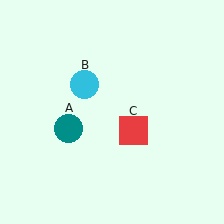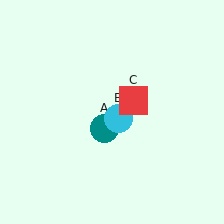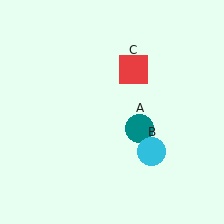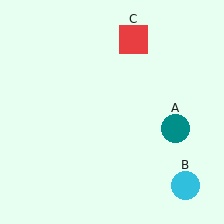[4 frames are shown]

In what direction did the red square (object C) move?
The red square (object C) moved up.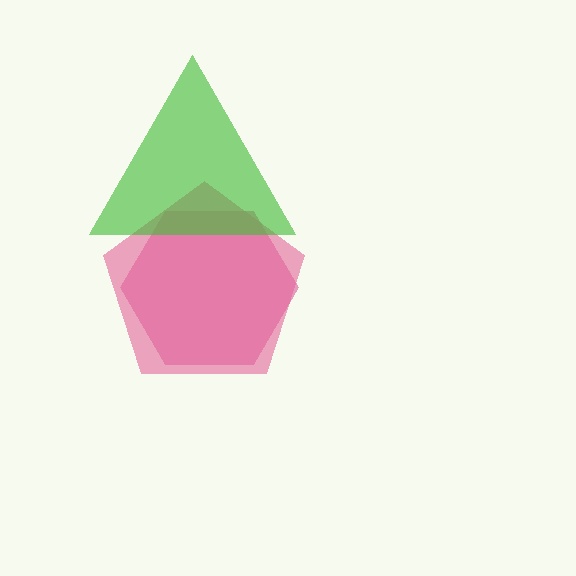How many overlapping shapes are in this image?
There are 3 overlapping shapes in the image.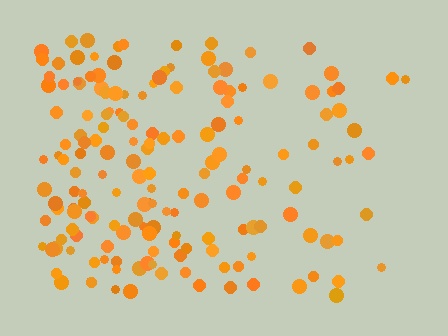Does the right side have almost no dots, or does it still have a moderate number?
Still a moderate number, just noticeably fewer than the left.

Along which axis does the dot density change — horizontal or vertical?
Horizontal.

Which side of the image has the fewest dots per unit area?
The right.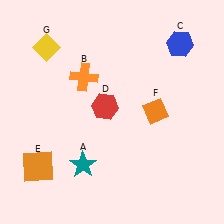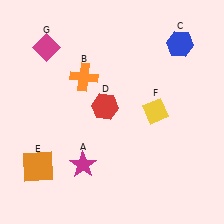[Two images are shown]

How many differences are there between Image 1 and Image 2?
There are 3 differences between the two images.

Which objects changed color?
A changed from teal to magenta. F changed from orange to yellow. G changed from yellow to magenta.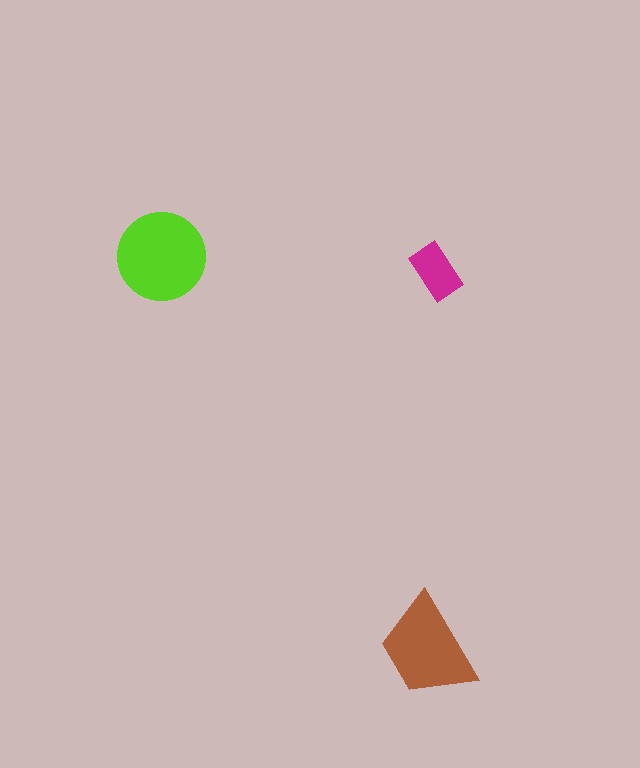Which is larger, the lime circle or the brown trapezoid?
The lime circle.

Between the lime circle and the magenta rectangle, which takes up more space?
The lime circle.